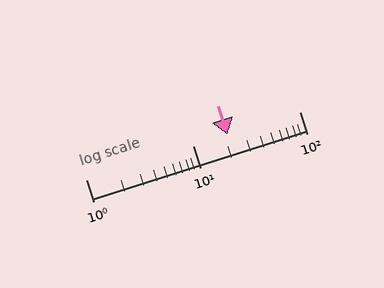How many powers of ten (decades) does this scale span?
The scale spans 2 decades, from 1 to 100.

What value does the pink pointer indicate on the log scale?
The pointer indicates approximately 21.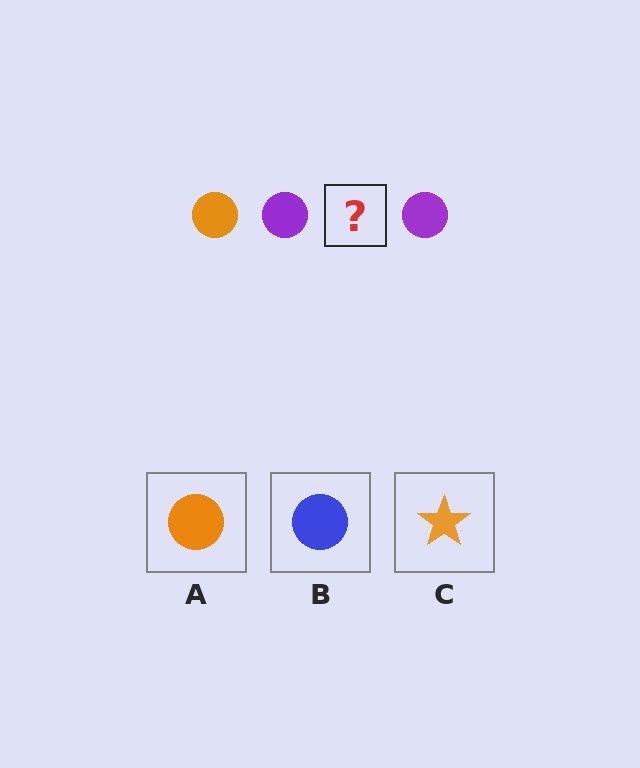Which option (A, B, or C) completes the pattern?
A.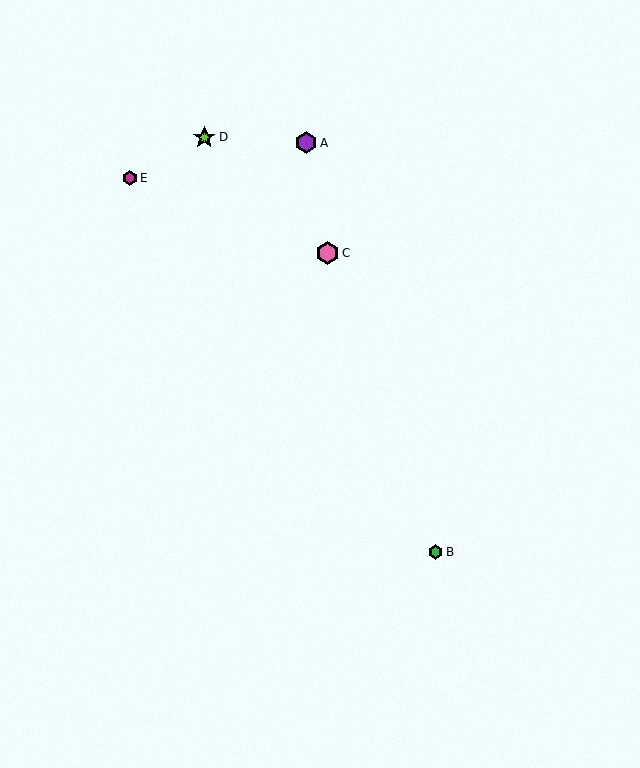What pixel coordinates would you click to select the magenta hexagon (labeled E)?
Click at (130, 178) to select the magenta hexagon E.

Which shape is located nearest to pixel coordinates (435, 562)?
The green hexagon (labeled B) at (436, 552) is nearest to that location.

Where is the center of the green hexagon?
The center of the green hexagon is at (436, 552).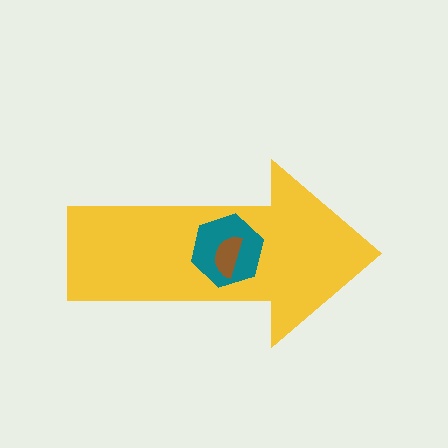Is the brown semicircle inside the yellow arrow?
Yes.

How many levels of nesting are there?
3.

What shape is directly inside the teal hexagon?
The brown semicircle.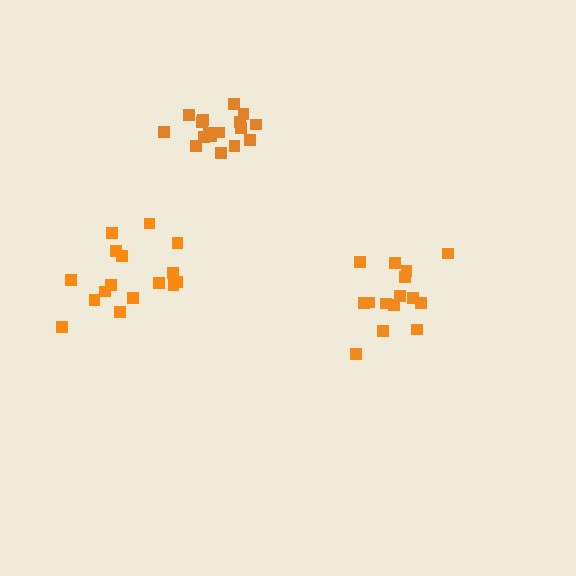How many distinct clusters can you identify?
There are 3 distinct clusters.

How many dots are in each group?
Group 1: 15 dots, Group 2: 17 dots, Group 3: 16 dots (48 total).